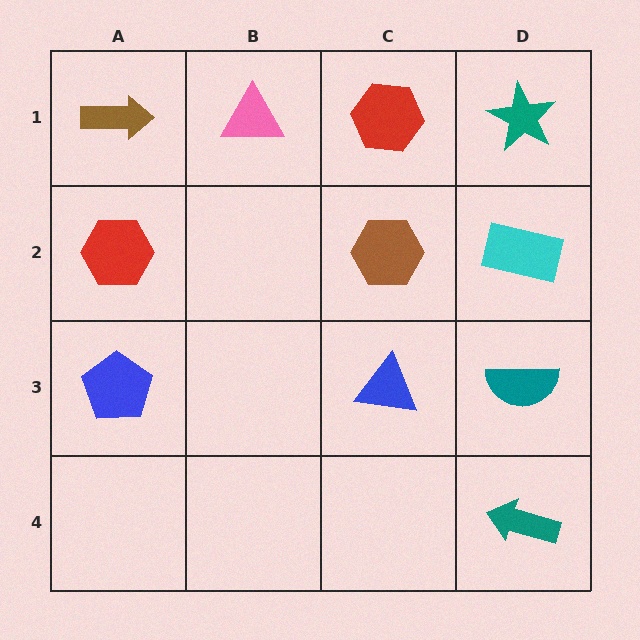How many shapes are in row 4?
1 shape.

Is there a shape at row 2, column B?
No, that cell is empty.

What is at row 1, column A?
A brown arrow.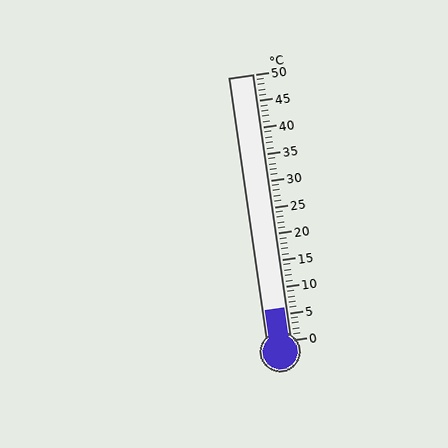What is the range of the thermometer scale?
The thermometer scale ranges from 0°C to 50°C.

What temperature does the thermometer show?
The thermometer shows approximately 6°C.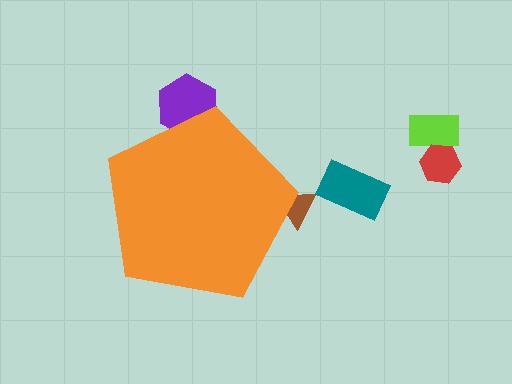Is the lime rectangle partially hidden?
No, the lime rectangle is fully visible.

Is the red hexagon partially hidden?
No, the red hexagon is fully visible.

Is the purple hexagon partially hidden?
Yes, the purple hexagon is partially hidden behind the orange pentagon.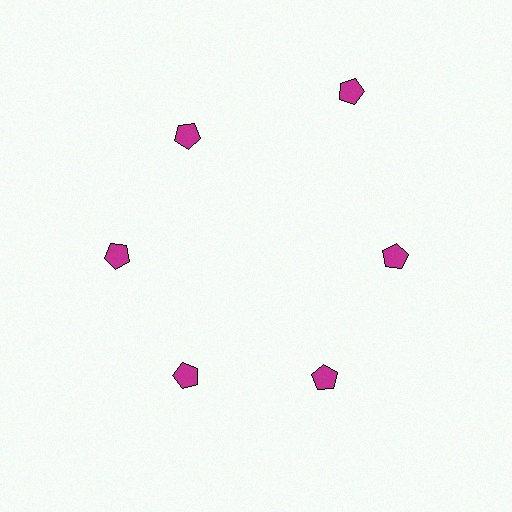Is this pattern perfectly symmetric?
No. The 6 magenta pentagons are arranged in a ring, but one element near the 1 o'clock position is pushed outward from the center, breaking the 6-fold rotational symmetry.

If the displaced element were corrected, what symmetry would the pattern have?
It would have 6-fold rotational symmetry — the pattern would map onto itself every 60 degrees.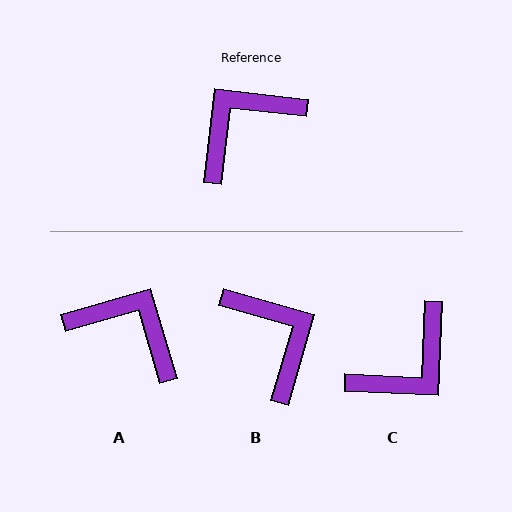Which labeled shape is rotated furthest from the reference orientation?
C, about 176 degrees away.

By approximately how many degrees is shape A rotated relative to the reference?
Approximately 67 degrees clockwise.